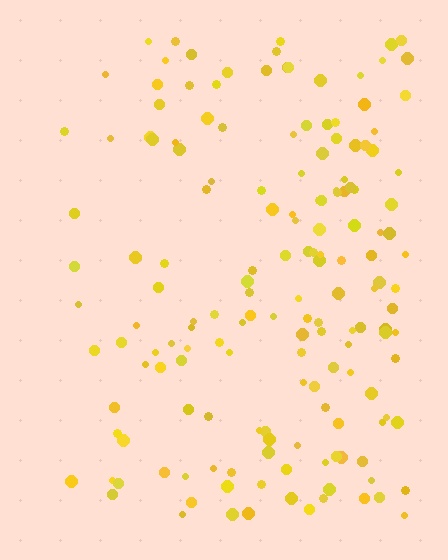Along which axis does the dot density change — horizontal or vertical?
Horizontal.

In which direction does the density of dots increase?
From left to right, with the right side densest.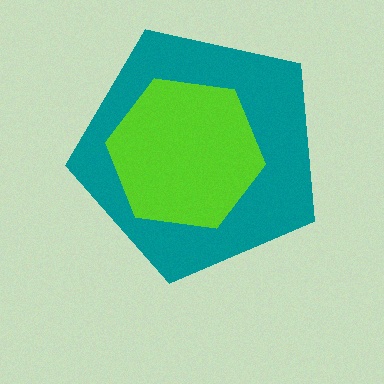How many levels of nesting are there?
2.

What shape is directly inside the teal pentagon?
The lime hexagon.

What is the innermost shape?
The lime hexagon.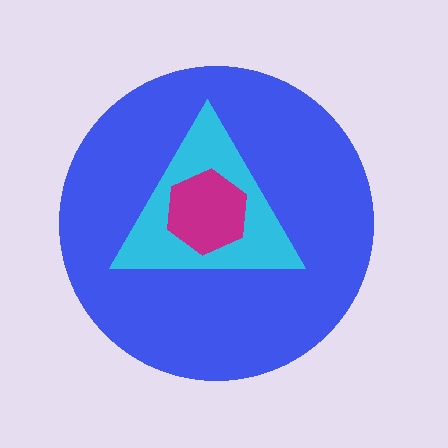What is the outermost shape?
The blue circle.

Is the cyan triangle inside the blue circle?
Yes.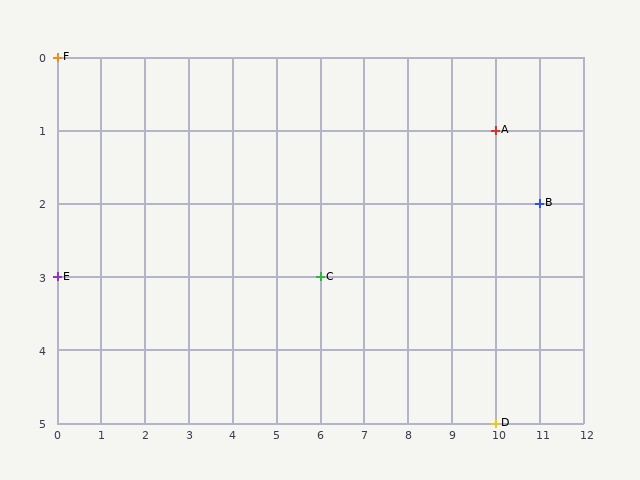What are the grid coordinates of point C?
Point C is at grid coordinates (6, 3).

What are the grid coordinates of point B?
Point B is at grid coordinates (11, 2).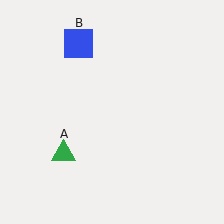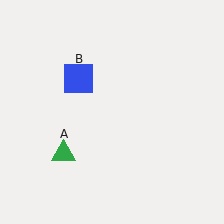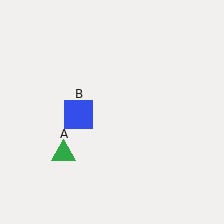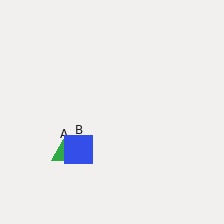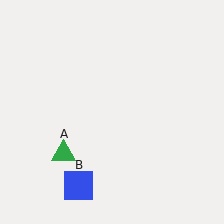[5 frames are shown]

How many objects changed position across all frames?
1 object changed position: blue square (object B).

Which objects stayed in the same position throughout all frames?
Green triangle (object A) remained stationary.